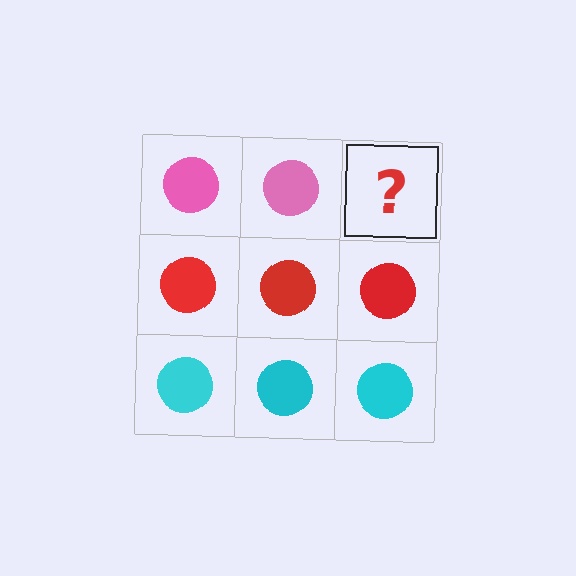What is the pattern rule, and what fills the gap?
The rule is that each row has a consistent color. The gap should be filled with a pink circle.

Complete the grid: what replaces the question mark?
The question mark should be replaced with a pink circle.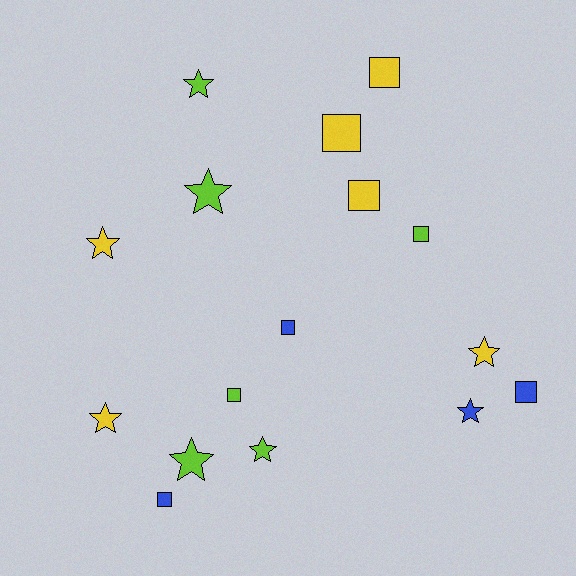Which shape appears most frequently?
Square, with 8 objects.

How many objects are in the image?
There are 16 objects.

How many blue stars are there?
There is 1 blue star.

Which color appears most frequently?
Yellow, with 6 objects.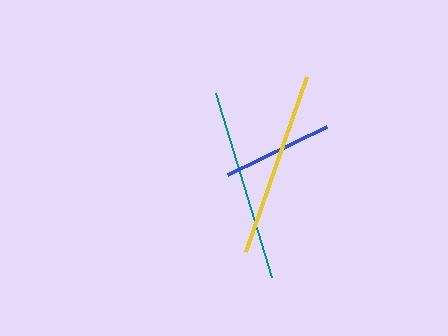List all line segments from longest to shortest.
From longest to shortest: teal, yellow, blue.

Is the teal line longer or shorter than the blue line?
The teal line is longer than the blue line.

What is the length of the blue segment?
The blue segment is approximately 110 pixels long.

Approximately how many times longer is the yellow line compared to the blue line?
The yellow line is approximately 1.7 times the length of the blue line.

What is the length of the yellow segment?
The yellow segment is approximately 185 pixels long.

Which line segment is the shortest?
The blue line is the shortest at approximately 110 pixels.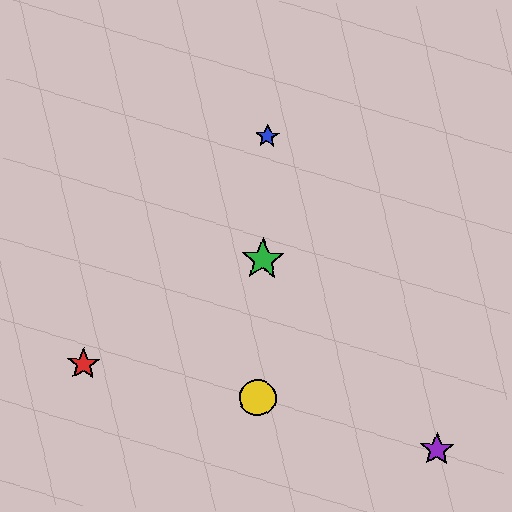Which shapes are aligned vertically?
The blue star, the green star, the yellow circle are aligned vertically.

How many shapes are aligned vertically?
3 shapes (the blue star, the green star, the yellow circle) are aligned vertically.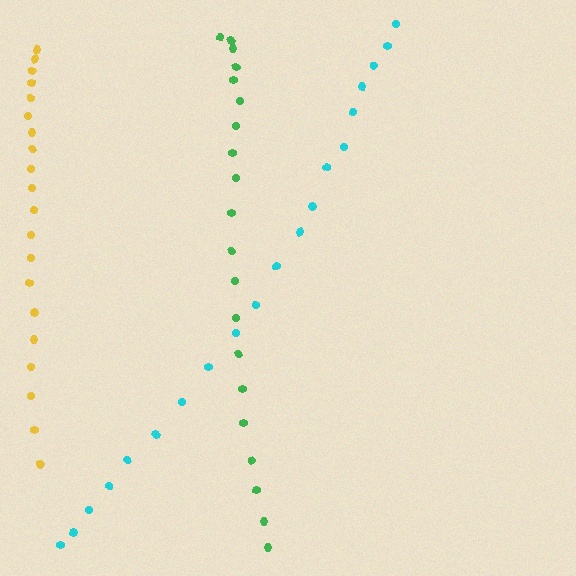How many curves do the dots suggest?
There are 3 distinct paths.